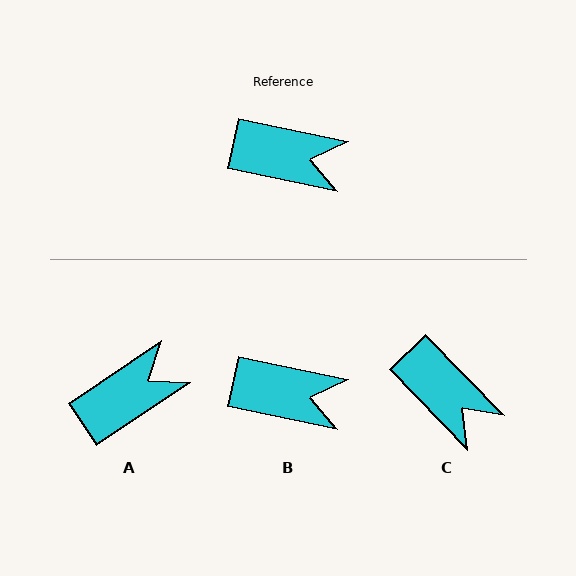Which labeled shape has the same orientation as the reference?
B.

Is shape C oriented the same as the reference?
No, it is off by about 34 degrees.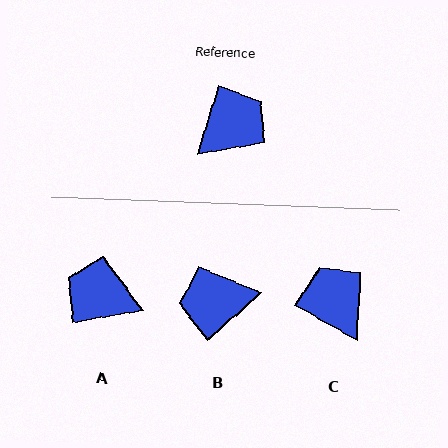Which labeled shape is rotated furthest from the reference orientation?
B, about 148 degrees away.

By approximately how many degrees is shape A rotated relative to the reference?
Approximately 117 degrees counter-clockwise.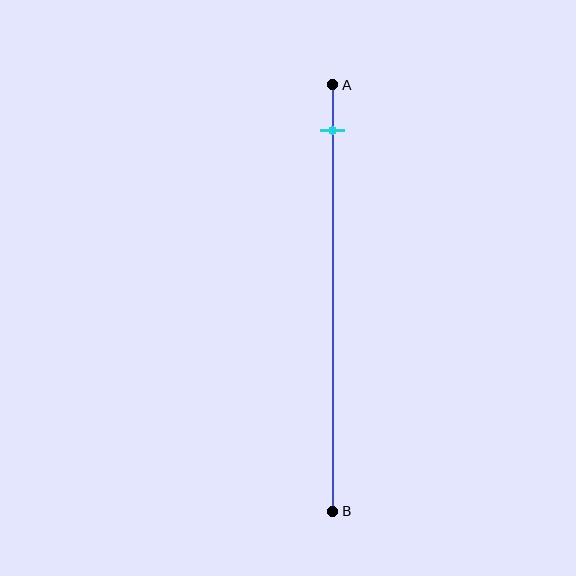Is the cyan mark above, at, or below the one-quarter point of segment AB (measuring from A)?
The cyan mark is above the one-quarter point of segment AB.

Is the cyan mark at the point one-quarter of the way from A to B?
No, the mark is at about 10% from A, not at the 25% one-quarter point.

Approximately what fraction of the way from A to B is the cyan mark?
The cyan mark is approximately 10% of the way from A to B.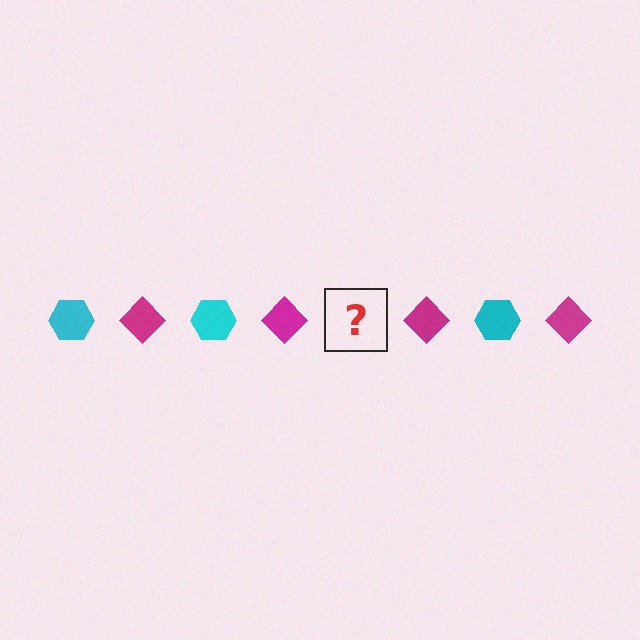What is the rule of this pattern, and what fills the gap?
The rule is that the pattern alternates between cyan hexagon and magenta diamond. The gap should be filled with a cyan hexagon.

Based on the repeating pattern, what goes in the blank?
The blank should be a cyan hexagon.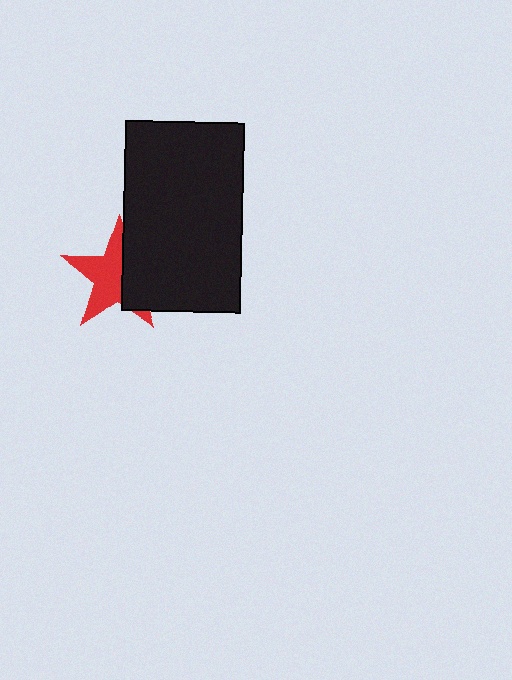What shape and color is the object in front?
The object in front is a black rectangle.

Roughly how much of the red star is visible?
About half of it is visible (roughly 58%).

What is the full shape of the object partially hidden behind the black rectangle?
The partially hidden object is a red star.